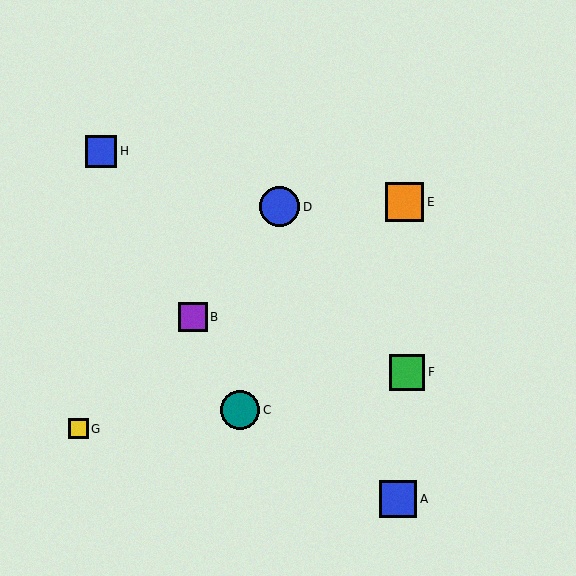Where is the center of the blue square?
The center of the blue square is at (101, 152).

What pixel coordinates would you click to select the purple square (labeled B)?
Click at (193, 317) to select the purple square B.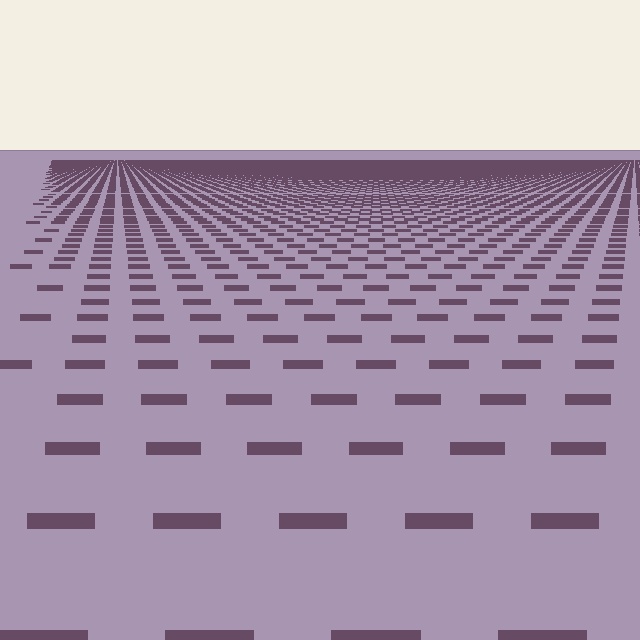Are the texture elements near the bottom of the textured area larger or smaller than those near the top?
Larger. Near the bottom, elements are closer to the viewer and appear at a bigger on-screen size.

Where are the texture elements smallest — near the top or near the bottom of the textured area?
Near the top.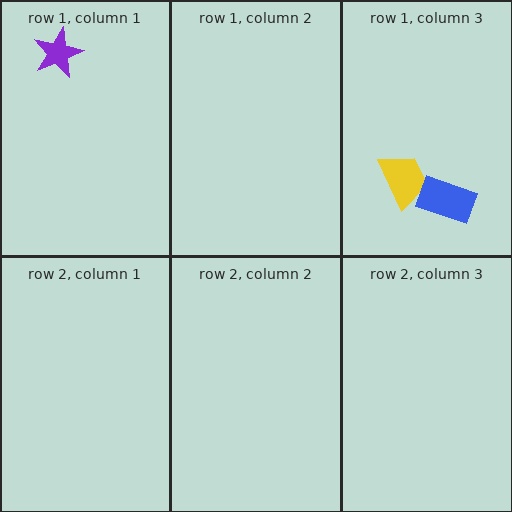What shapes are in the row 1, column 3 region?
The yellow trapezoid, the blue rectangle.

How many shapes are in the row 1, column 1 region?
1.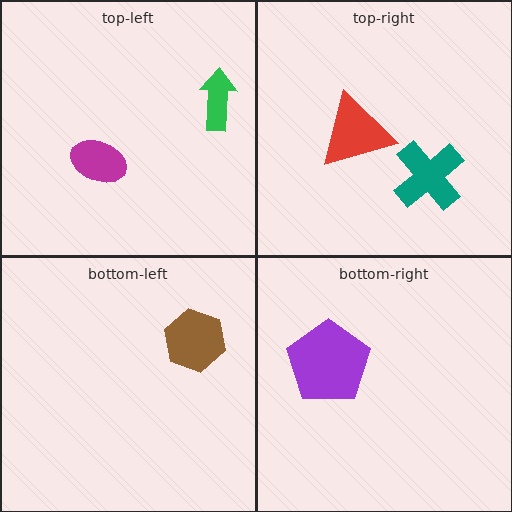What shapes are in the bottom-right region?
The purple pentagon.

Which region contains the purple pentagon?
The bottom-right region.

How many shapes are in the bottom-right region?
1.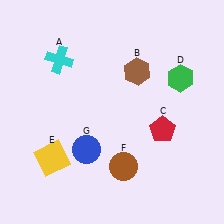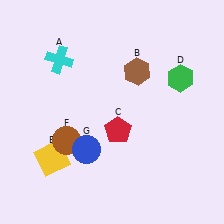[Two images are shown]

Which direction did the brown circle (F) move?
The brown circle (F) moved left.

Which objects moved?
The objects that moved are: the red pentagon (C), the brown circle (F).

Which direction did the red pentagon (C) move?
The red pentagon (C) moved left.